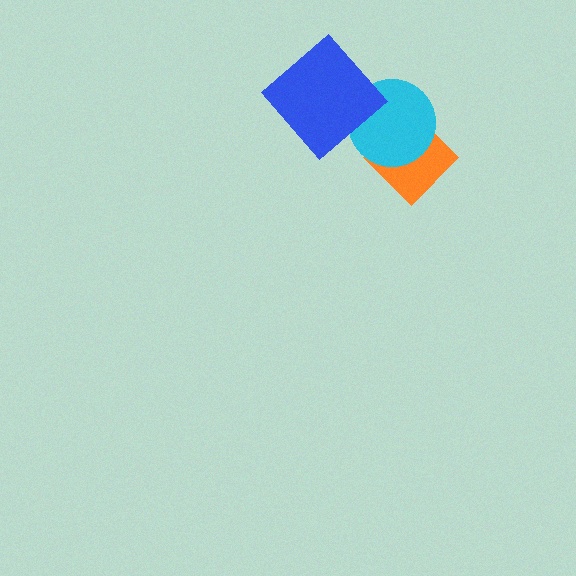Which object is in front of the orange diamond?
The cyan circle is in front of the orange diamond.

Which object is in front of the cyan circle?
The blue diamond is in front of the cyan circle.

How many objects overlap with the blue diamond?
1 object overlaps with the blue diamond.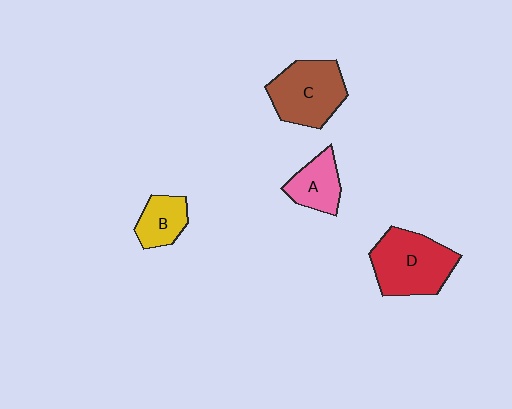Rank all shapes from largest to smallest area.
From largest to smallest: D (red), C (brown), A (pink), B (yellow).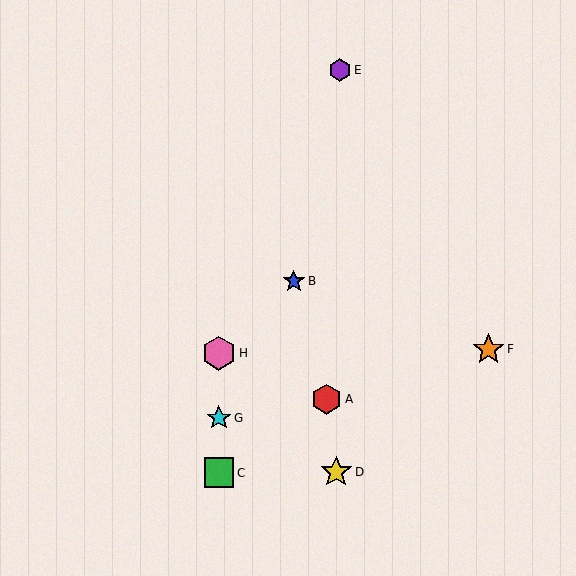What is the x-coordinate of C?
Object C is at x≈219.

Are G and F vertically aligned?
No, G is at x≈219 and F is at x≈488.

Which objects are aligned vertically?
Objects C, G, H are aligned vertically.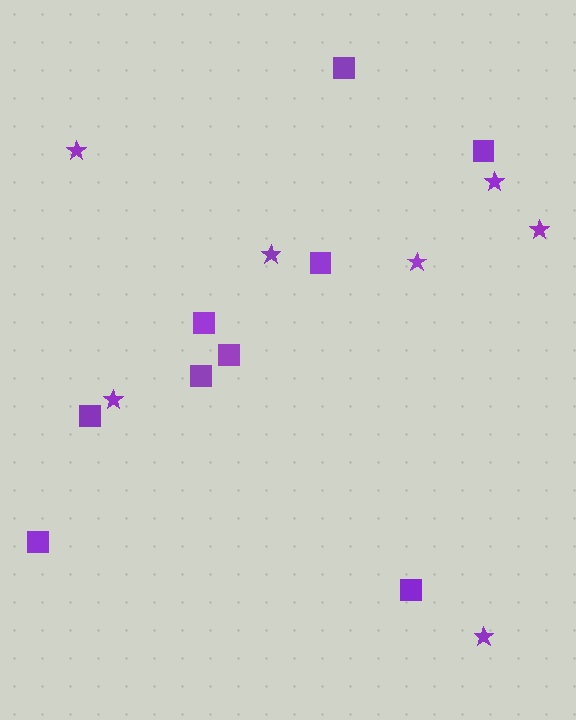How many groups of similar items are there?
There are 2 groups: one group of squares (9) and one group of stars (7).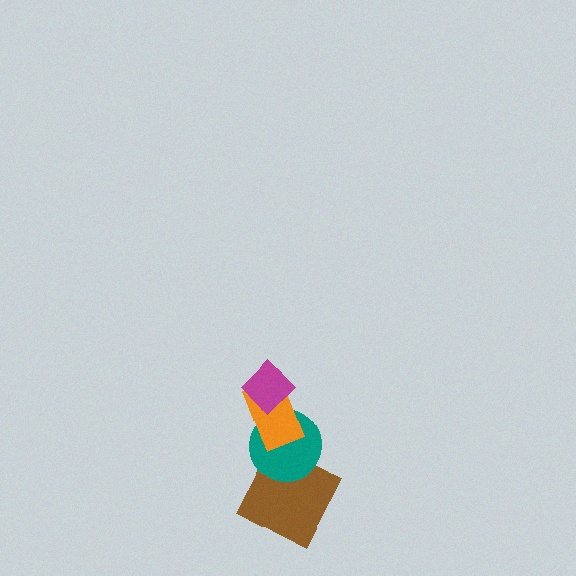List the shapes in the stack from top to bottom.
From top to bottom: the magenta diamond, the orange rectangle, the teal circle, the brown square.